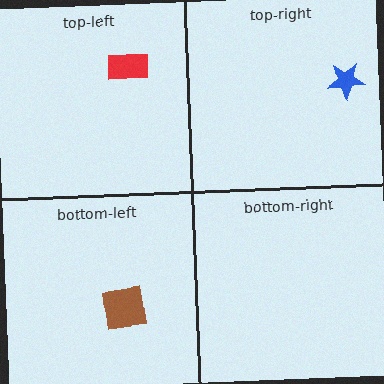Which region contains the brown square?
The bottom-left region.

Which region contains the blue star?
The top-right region.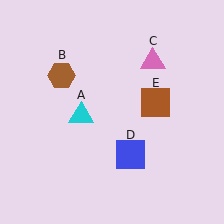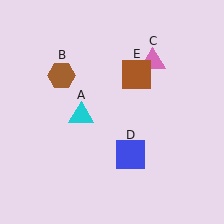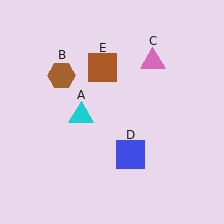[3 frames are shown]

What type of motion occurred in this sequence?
The brown square (object E) rotated counterclockwise around the center of the scene.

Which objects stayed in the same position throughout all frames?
Cyan triangle (object A) and brown hexagon (object B) and pink triangle (object C) and blue square (object D) remained stationary.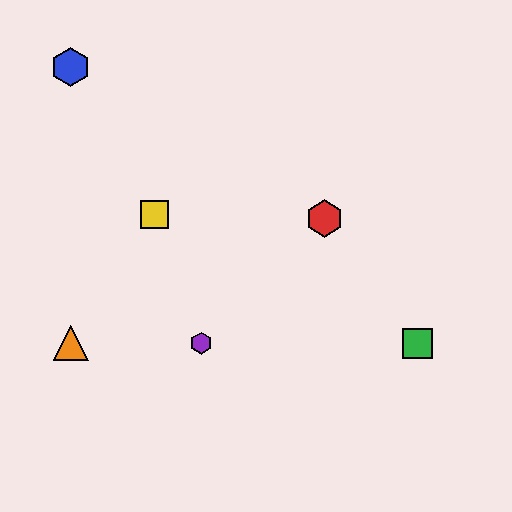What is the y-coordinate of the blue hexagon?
The blue hexagon is at y≈67.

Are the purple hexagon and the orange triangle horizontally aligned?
Yes, both are at y≈343.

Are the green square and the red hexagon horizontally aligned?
No, the green square is at y≈343 and the red hexagon is at y≈218.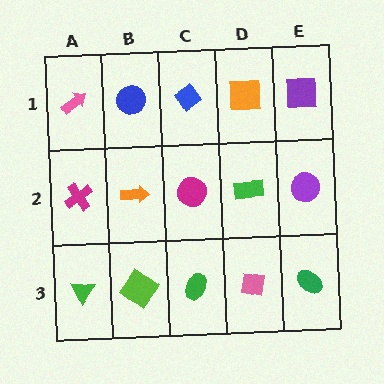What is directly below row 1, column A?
A magenta cross.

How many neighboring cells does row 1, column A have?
2.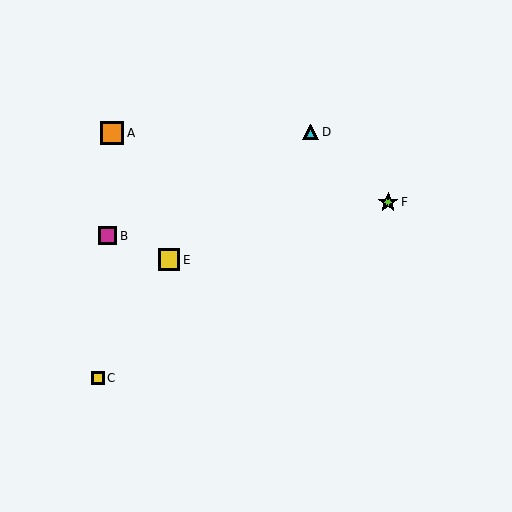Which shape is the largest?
The orange square (labeled A) is the largest.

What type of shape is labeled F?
Shape F is a lime star.